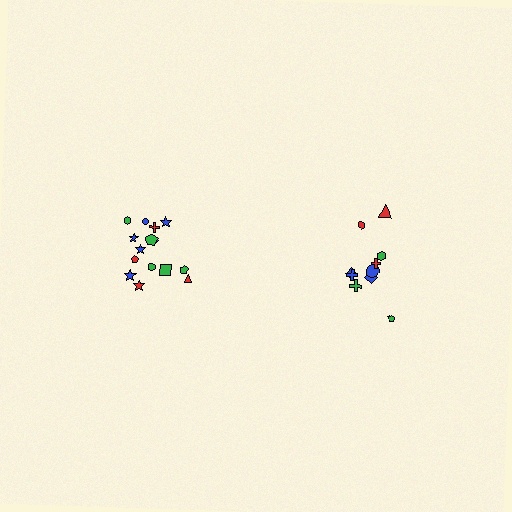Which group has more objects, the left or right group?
The left group.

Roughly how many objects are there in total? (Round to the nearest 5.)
Roughly 25 objects in total.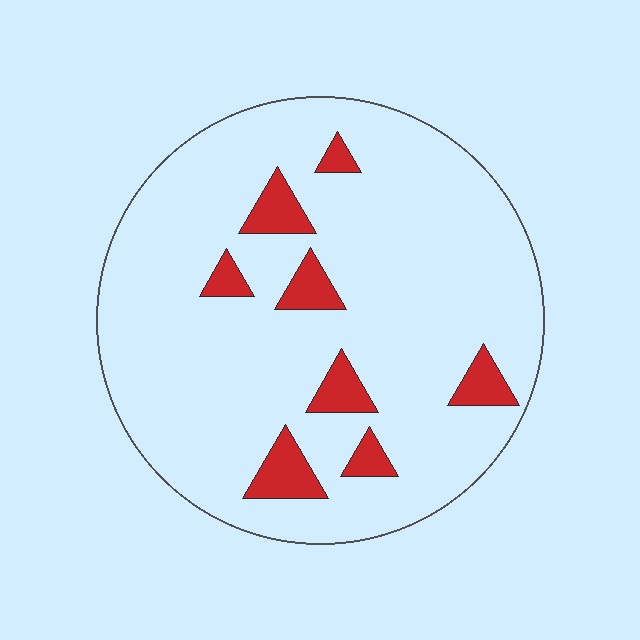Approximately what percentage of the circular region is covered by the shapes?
Approximately 10%.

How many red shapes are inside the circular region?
8.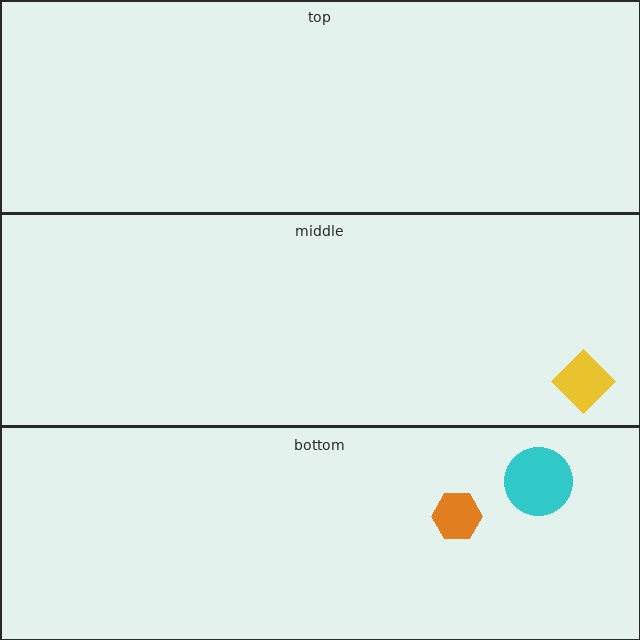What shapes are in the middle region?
The yellow diamond.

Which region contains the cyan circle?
The bottom region.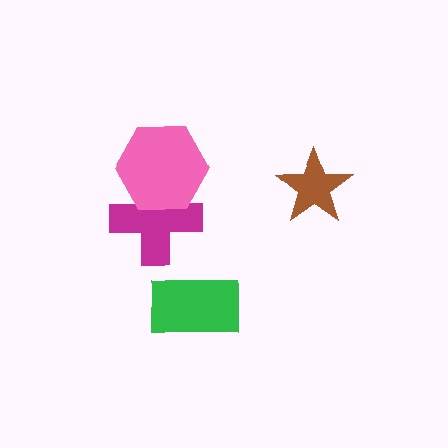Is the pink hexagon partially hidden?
No, no other shape covers it.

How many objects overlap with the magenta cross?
1 object overlaps with the magenta cross.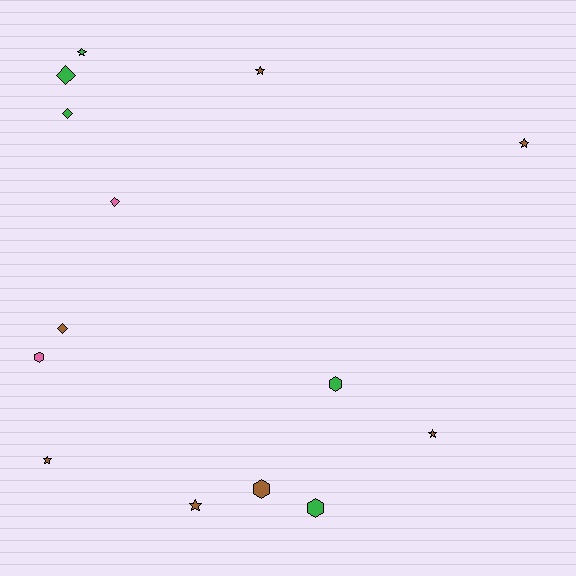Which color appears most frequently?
Brown, with 7 objects.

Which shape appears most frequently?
Star, with 6 objects.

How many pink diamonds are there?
There is 1 pink diamond.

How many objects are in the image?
There are 14 objects.